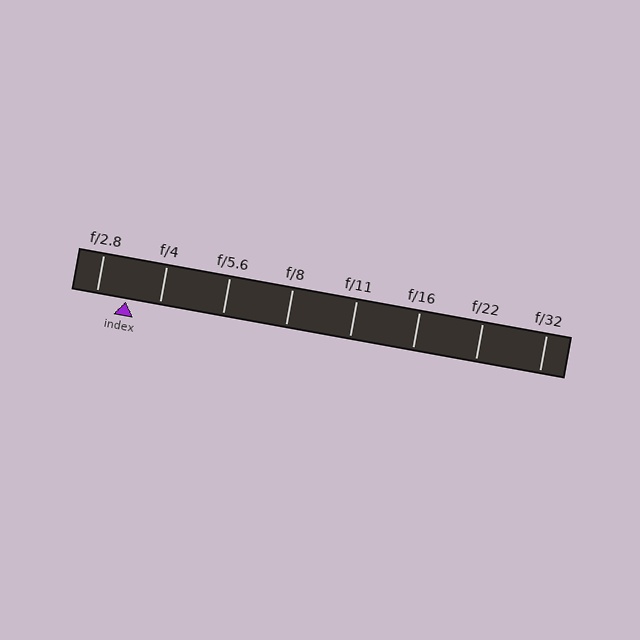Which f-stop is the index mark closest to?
The index mark is closest to f/2.8.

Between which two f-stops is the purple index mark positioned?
The index mark is between f/2.8 and f/4.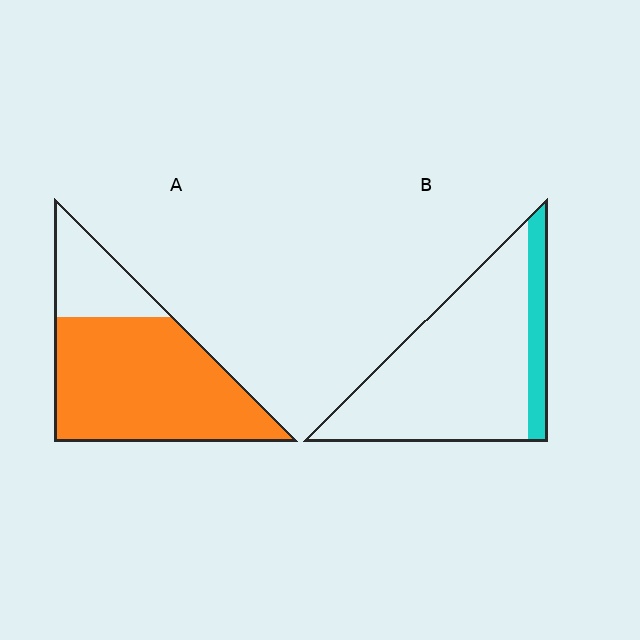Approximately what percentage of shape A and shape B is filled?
A is approximately 75% and B is approximately 15%.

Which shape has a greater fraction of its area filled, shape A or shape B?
Shape A.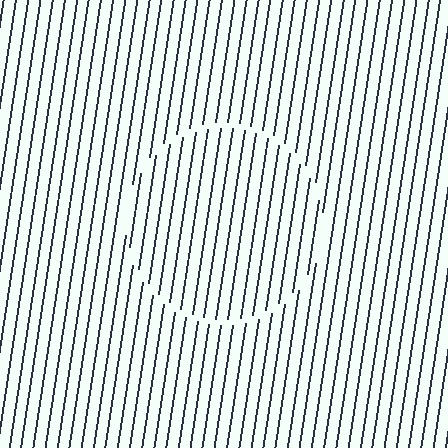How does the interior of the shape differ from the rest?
The interior of the shape contains the same grating, shifted by half a period — the contour is defined by the phase discontinuity where line-ends from the inner and outer gratings abut.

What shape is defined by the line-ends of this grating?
An illusory circle. The interior of the shape contains the same grating, shifted by half a period — the contour is defined by the phase discontinuity where line-ends from the inner and outer gratings abut.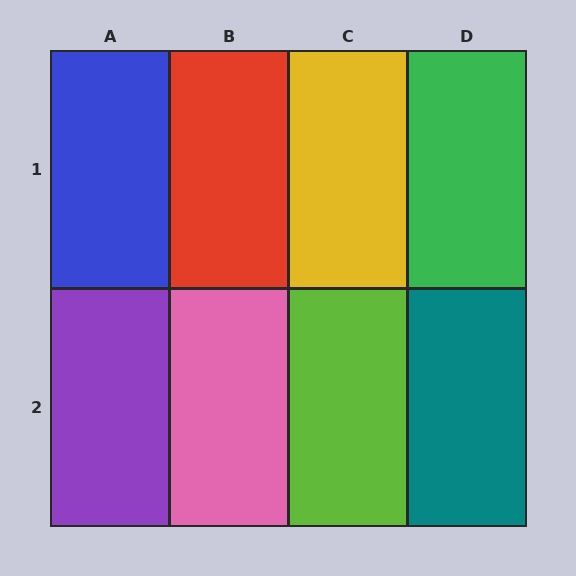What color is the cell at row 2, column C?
Lime.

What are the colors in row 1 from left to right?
Blue, red, yellow, green.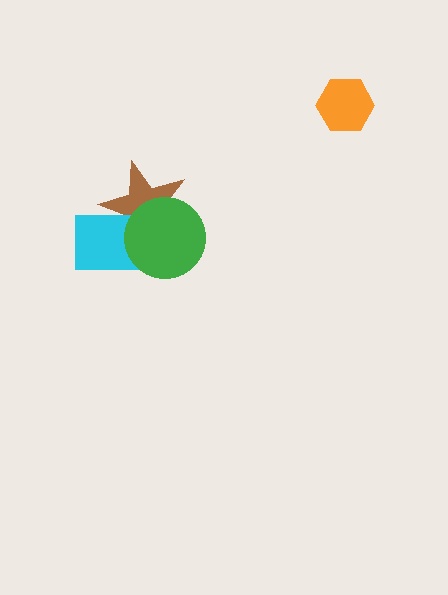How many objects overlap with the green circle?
2 objects overlap with the green circle.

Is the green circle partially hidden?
No, no other shape covers it.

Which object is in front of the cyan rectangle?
The green circle is in front of the cyan rectangle.